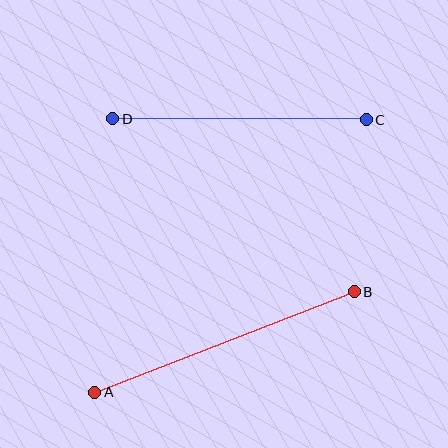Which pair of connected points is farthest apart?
Points A and B are farthest apart.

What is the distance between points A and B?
The distance is approximately 278 pixels.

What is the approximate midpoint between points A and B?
The midpoint is at approximately (225, 342) pixels.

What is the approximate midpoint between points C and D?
The midpoint is at approximately (240, 119) pixels.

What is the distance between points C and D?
The distance is approximately 254 pixels.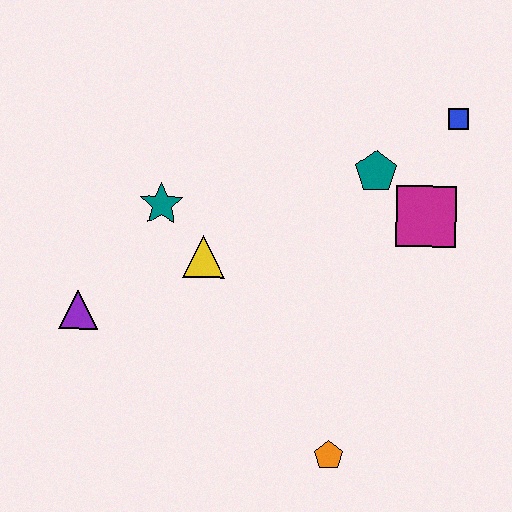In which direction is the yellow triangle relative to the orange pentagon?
The yellow triangle is above the orange pentagon.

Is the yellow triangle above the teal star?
No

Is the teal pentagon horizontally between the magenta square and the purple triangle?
Yes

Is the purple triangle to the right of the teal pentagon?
No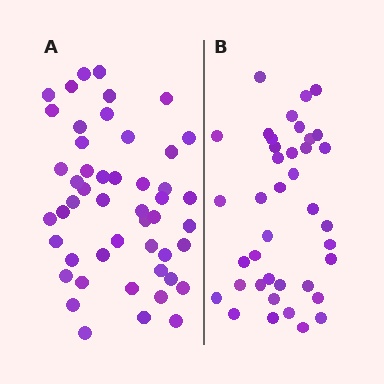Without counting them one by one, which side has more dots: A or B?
Region A (the left region) has more dots.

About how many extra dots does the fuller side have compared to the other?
Region A has roughly 10 or so more dots than region B.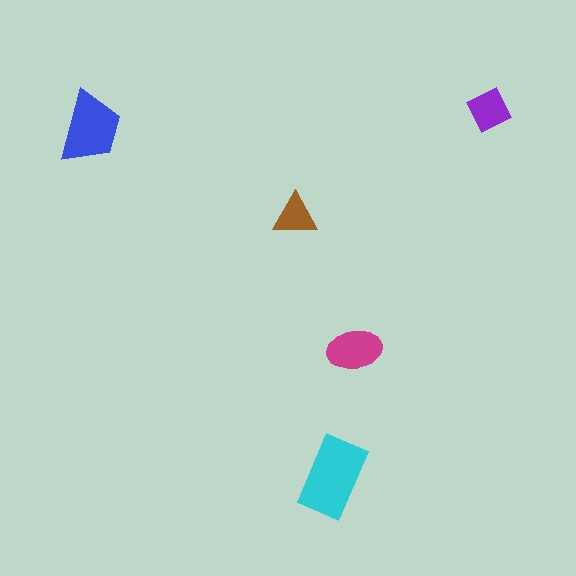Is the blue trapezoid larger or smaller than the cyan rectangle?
Smaller.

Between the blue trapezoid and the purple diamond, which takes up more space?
The blue trapezoid.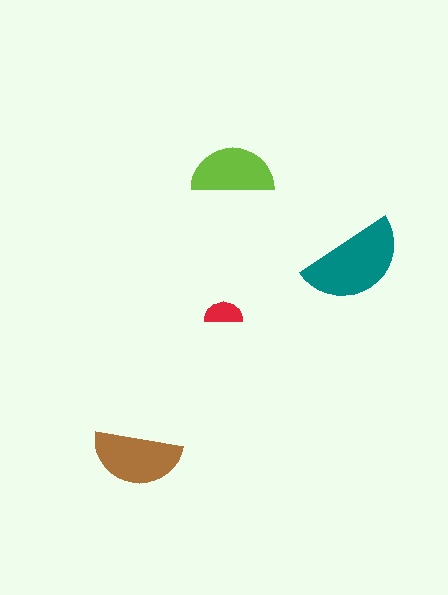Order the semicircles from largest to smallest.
the teal one, the brown one, the lime one, the red one.